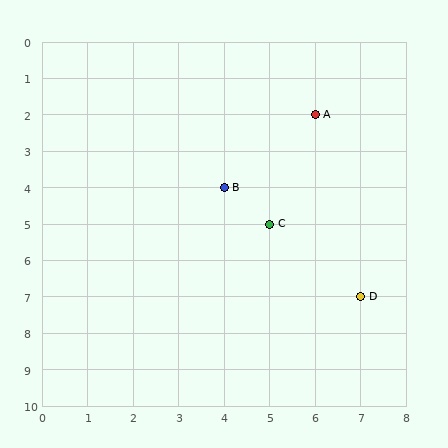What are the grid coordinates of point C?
Point C is at grid coordinates (5, 5).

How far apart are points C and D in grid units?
Points C and D are 2 columns and 2 rows apart (about 2.8 grid units diagonally).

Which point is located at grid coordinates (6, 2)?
Point A is at (6, 2).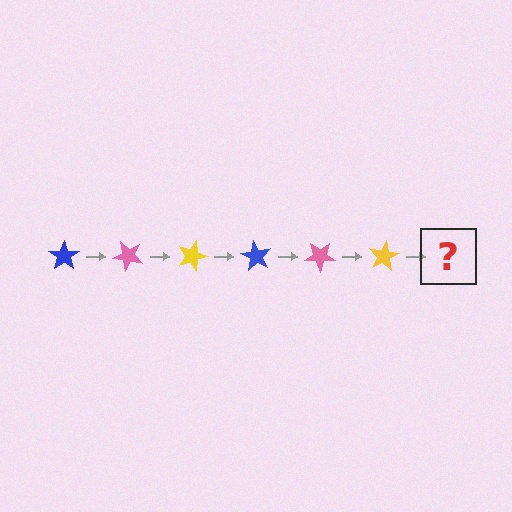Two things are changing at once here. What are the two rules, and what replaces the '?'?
The two rules are that it rotates 45 degrees each step and the color cycles through blue, pink, and yellow. The '?' should be a blue star, rotated 270 degrees from the start.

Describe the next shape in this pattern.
It should be a blue star, rotated 270 degrees from the start.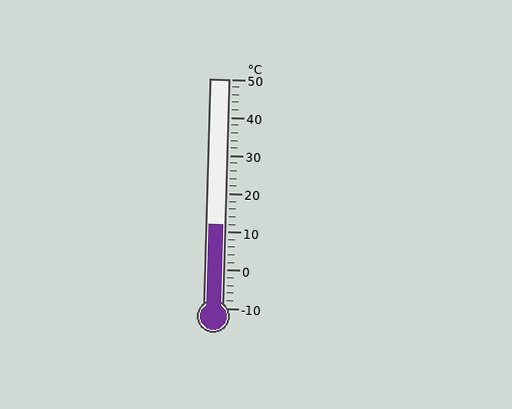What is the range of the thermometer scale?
The thermometer scale ranges from -10°C to 50°C.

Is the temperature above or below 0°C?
The temperature is above 0°C.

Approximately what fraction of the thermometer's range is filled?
The thermometer is filled to approximately 35% of its range.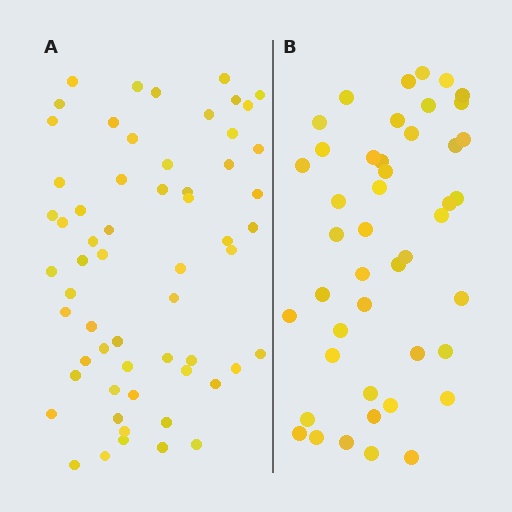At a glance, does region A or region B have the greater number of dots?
Region A (the left region) has more dots.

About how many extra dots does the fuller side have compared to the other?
Region A has approximately 15 more dots than region B.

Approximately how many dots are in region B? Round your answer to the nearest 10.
About 40 dots. (The exact count is 45, which rounds to 40.)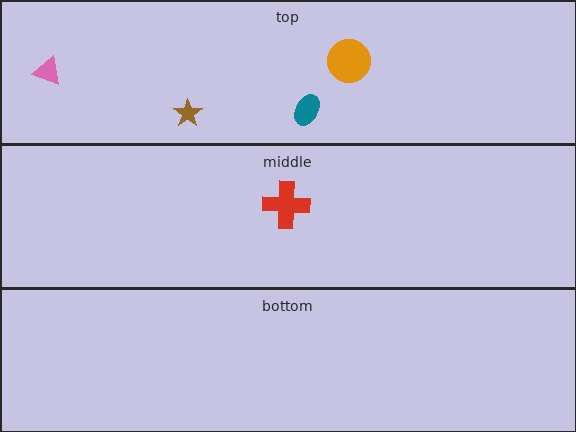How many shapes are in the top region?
4.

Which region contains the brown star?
The top region.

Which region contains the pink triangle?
The top region.